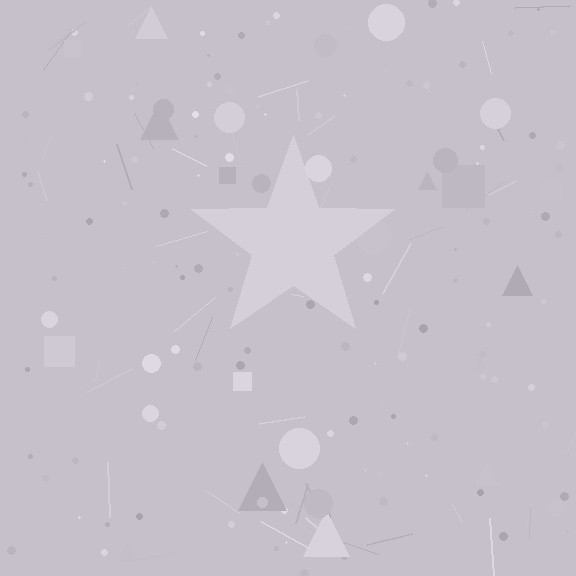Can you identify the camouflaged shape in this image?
The camouflaged shape is a star.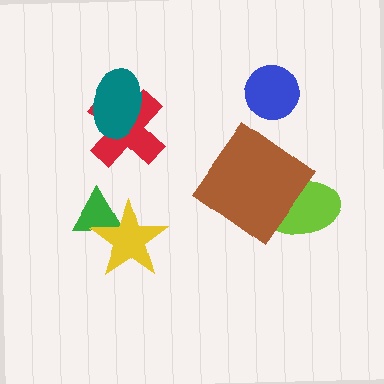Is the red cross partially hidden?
Yes, it is partially covered by another shape.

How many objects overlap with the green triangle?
1 object overlaps with the green triangle.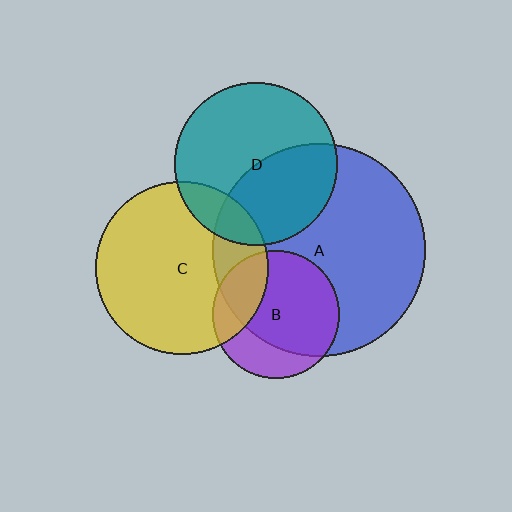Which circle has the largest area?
Circle A (blue).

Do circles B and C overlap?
Yes.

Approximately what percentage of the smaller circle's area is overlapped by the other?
Approximately 25%.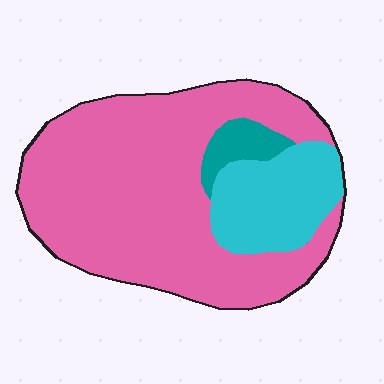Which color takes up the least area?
Teal, at roughly 5%.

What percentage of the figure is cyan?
Cyan takes up about one fifth (1/5) of the figure.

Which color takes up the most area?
Pink, at roughly 75%.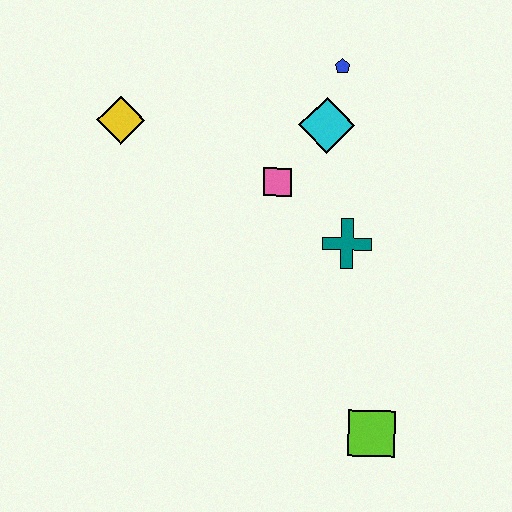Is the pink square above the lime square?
Yes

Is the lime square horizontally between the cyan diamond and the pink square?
No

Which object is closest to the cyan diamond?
The blue pentagon is closest to the cyan diamond.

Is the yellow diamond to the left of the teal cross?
Yes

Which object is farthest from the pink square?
The lime square is farthest from the pink square.